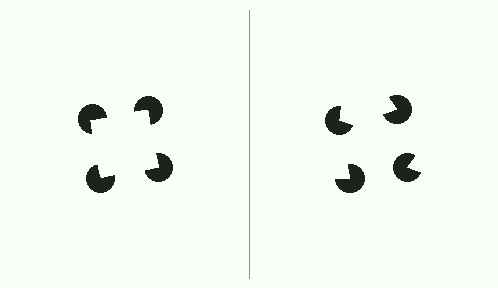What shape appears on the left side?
An illusory square.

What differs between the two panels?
The pac-man discs are positioned identically on both sides; only the wedge orientations differ. On the left they align to a square; on the right they are misaligned.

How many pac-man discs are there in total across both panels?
8 — 4 on each side.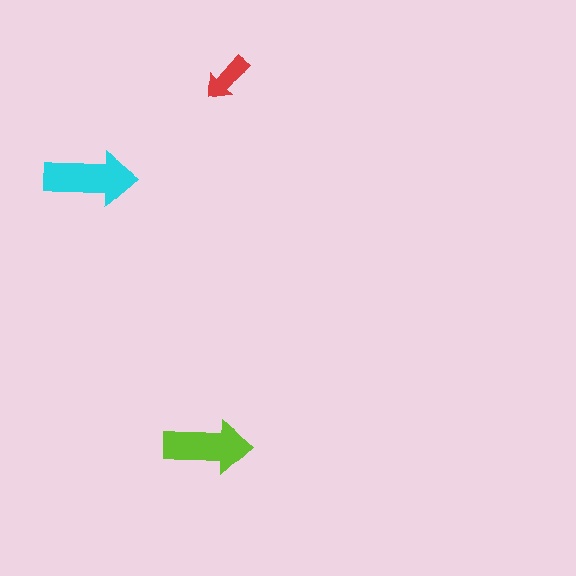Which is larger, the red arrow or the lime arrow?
The lime one.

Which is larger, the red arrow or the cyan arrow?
The cyan one.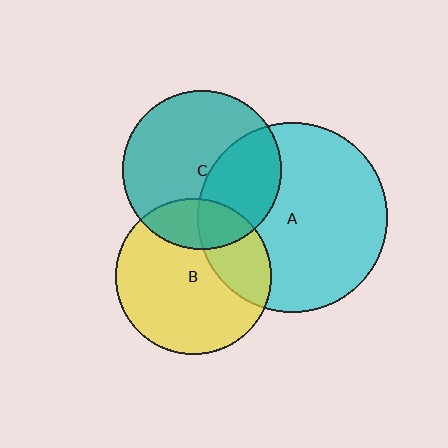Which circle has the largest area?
Circle A (cyan).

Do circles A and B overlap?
Yes.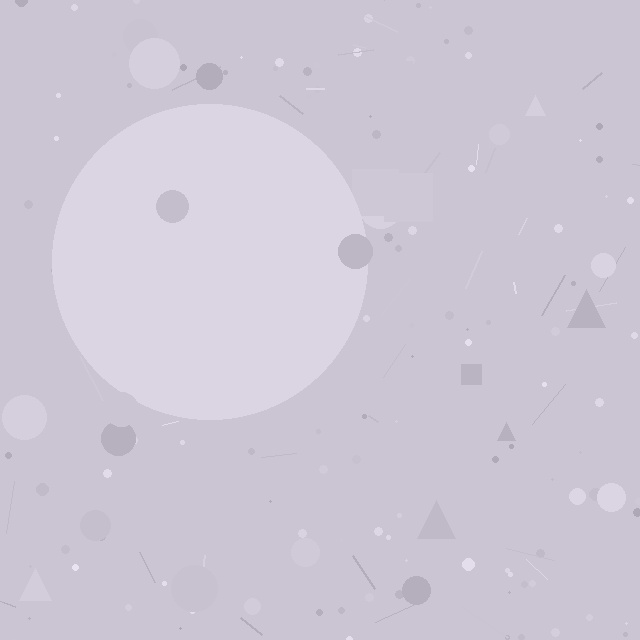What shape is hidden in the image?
A circle is hidden in the image.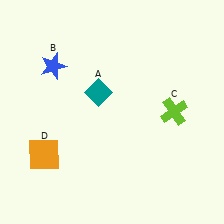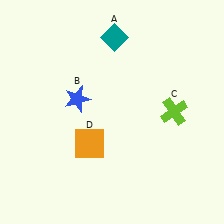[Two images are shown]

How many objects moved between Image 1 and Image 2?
3 objects moved between the two images.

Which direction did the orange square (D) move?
The orange square (D) moved right.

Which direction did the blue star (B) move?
The blue star (B) moved down.